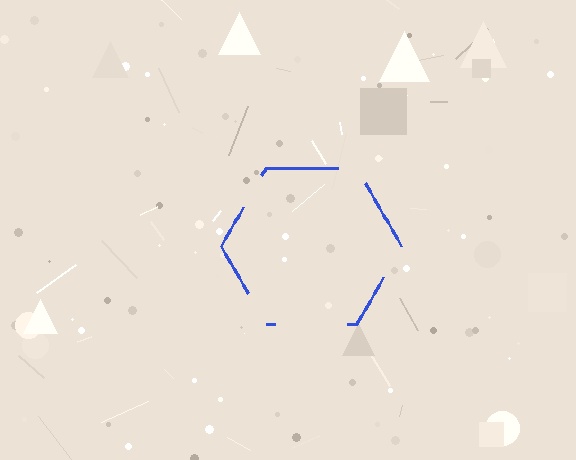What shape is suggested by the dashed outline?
The dashed outline suggests a hexagon.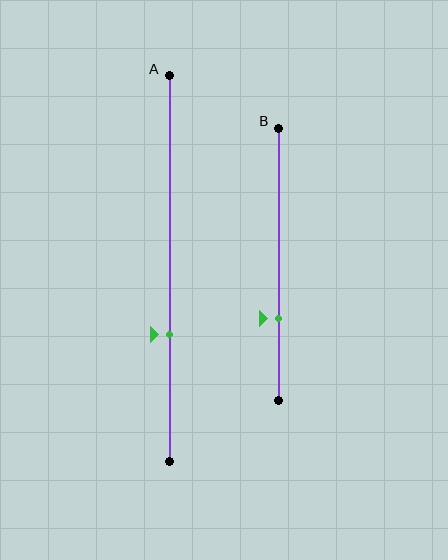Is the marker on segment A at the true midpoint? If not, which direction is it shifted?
No, the marker on segment A is shifted downward by about 17% of the segment length.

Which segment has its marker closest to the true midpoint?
Segment A has its marker closest to the true midpoint.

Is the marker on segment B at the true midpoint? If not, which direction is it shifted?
No, the marker on segment B is shifted downward by about 20% of the segment length.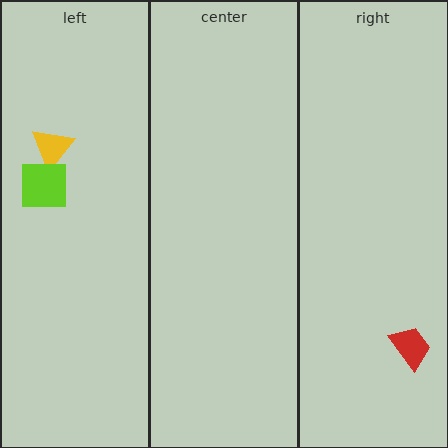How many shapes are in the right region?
1.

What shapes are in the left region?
The yellow triangle, the lime square.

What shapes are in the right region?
The red trapezoid.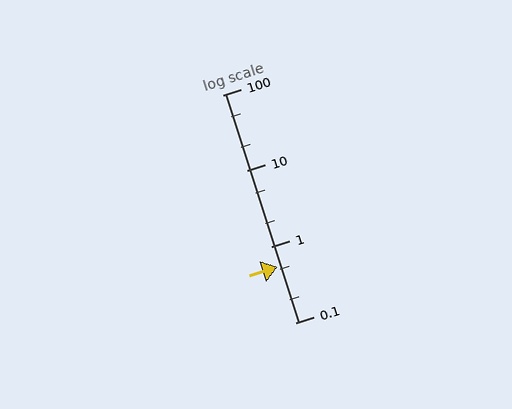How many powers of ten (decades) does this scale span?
The scale spans 3 decades, from 0.1 to 100.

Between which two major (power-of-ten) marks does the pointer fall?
The pointer is between 0.1 and 1.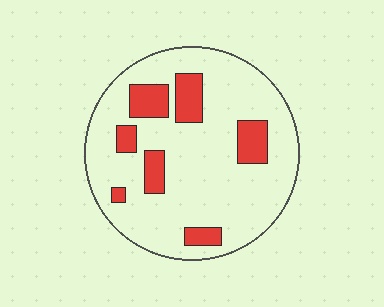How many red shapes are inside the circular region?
7.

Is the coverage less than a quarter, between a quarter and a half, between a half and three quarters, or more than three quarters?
Less than a quarter.